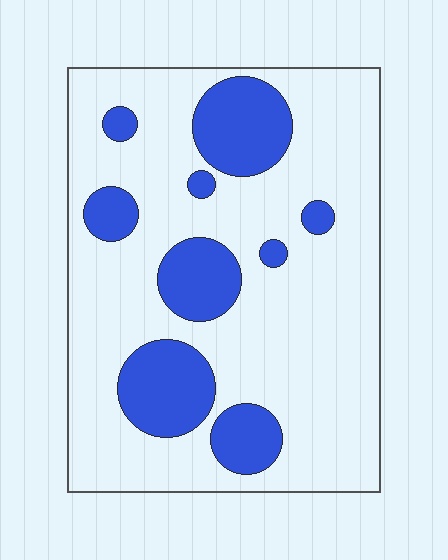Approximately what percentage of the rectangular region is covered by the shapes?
Approximately 25%.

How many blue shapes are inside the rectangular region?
9.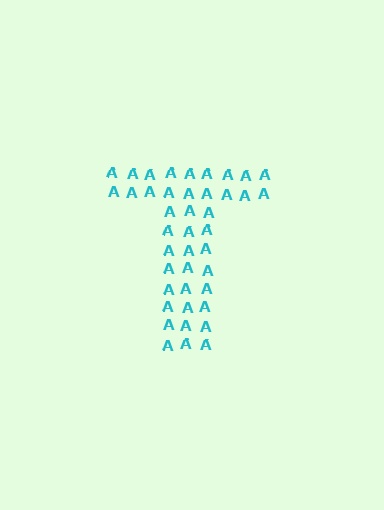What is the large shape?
The large shape is the letter T.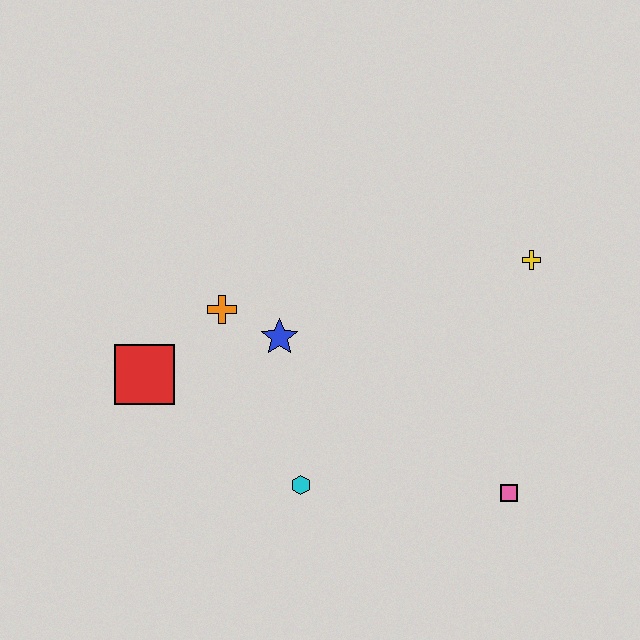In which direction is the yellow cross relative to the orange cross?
The yellow cross is to the right of the orange cross.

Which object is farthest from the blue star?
The pink square is farthest from the blue star.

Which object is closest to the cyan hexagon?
The blue star is closest to the cyan hexagon.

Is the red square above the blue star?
No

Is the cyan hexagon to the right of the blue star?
Yes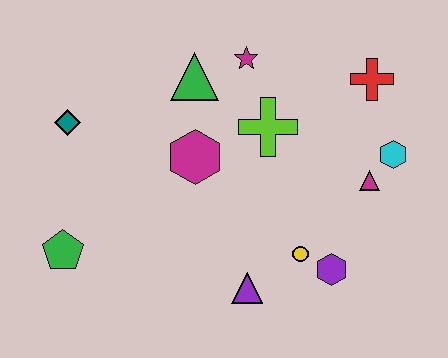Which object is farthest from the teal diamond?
The cyan hexagon is farthest from the teal diamond.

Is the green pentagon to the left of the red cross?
Yes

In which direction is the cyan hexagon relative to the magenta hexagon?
The cyan hexagon is to the right of the magenta hexagon.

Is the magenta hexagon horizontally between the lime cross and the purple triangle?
No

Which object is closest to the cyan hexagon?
The magenta triangle is closest to the cyan hexagon.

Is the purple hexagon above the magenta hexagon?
No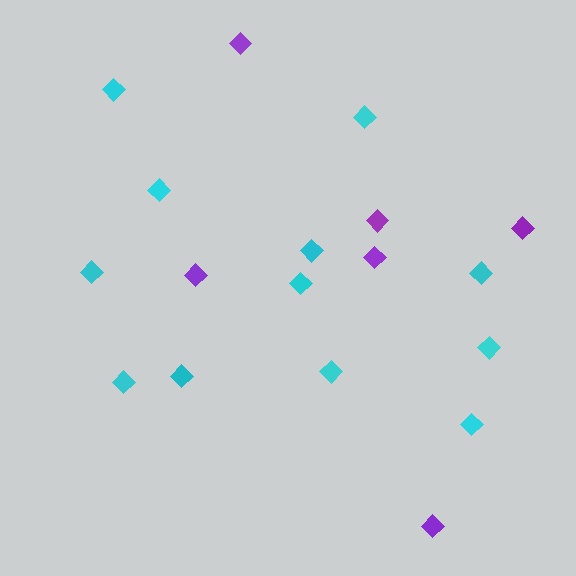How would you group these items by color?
There are 2 groups: one group of purple diamonds (6) and one group of cyan diamonds (12).